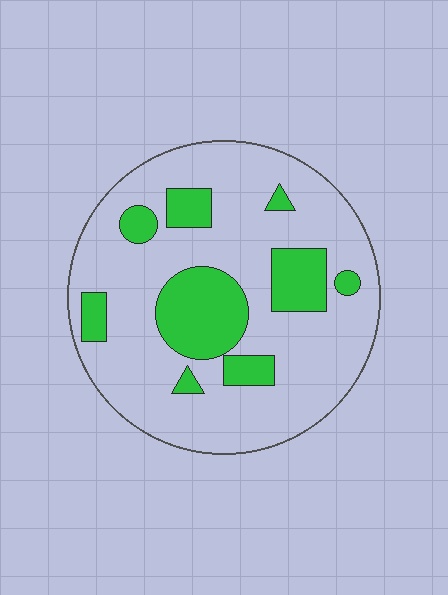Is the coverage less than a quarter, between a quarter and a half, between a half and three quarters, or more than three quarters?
Less than a quarter.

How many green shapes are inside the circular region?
9.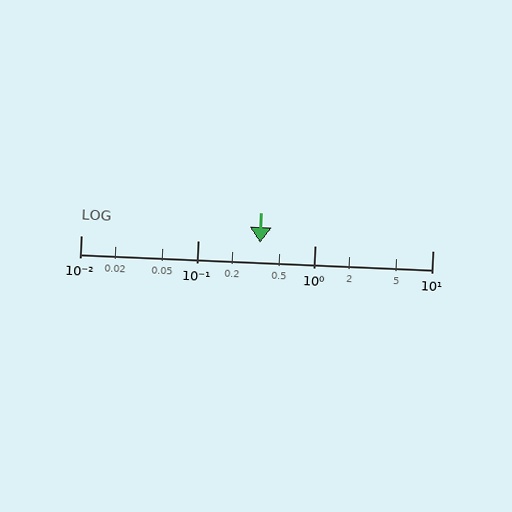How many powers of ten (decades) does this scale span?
The scale spans 3 decades, from 0.01 to 10.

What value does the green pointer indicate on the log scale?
The pointer indicates approximately 0.34.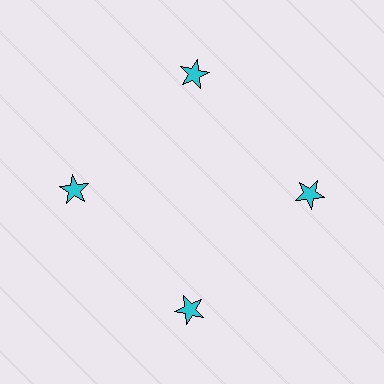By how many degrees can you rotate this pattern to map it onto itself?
The pattern maps onto itself every 90 degrees of rotation.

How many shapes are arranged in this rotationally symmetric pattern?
There are 4 shapes, arranged in 4 groups of 1.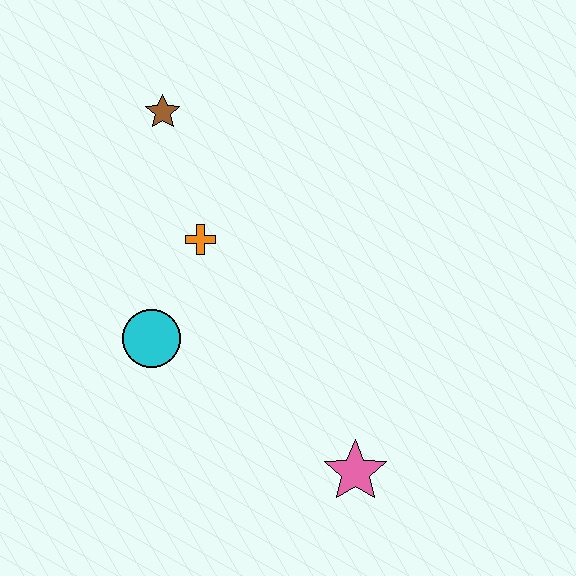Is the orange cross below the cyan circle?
No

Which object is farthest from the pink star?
The brown star is farthest from the pink star.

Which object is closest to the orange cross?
The cyan circle is closest to the orange cross.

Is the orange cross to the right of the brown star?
Yes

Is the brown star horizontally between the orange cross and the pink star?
No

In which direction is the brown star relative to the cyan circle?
The brown star is above the cyan circle.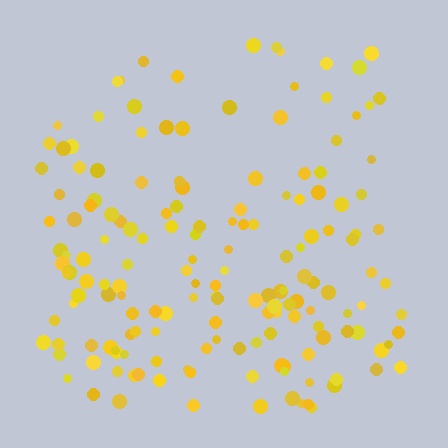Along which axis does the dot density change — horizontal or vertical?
Vertical.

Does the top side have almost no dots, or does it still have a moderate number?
Still a moderate number, just noticeably fewer than the bottom.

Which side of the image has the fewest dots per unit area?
The top.